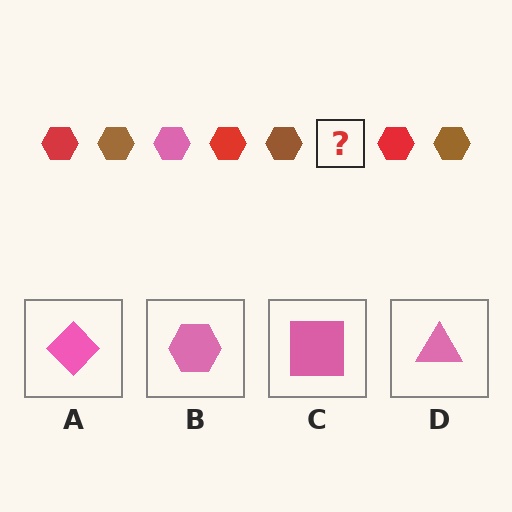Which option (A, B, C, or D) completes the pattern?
B.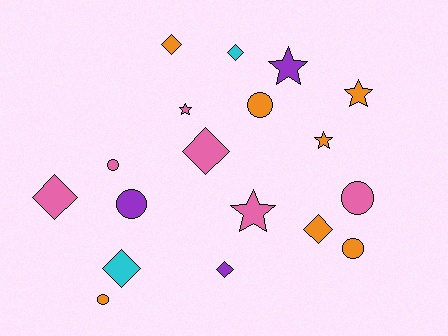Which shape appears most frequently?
Diamond, with 7 objects.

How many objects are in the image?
There are 18 objects.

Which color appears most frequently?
Orange, with 7 objects.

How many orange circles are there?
There are 3 orange circles.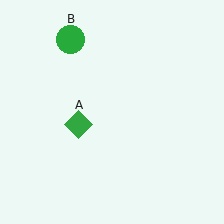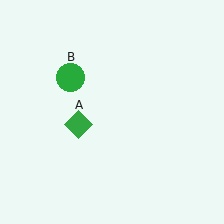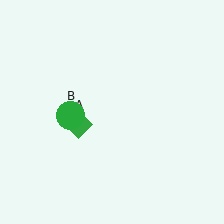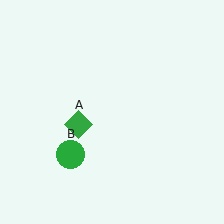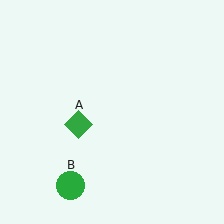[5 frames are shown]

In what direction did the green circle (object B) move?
The green circle (object B) moved down.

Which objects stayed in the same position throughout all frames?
Green diamond (object A) remained stationary.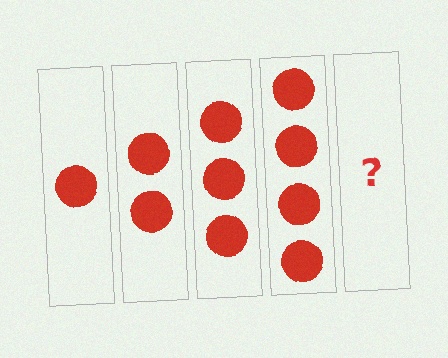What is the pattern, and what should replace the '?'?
The pattern is that each step adds one more circle. The '?' should be 5 circles.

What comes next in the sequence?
The next element should be 5 circles.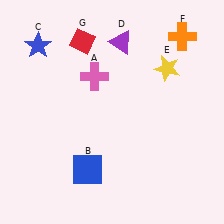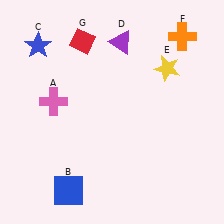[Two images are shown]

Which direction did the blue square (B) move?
The blue square (B) moved down.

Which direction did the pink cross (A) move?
The pink cross (A) moved left.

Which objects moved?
The objects that moved are: the pink cross (A), the blue square (B).